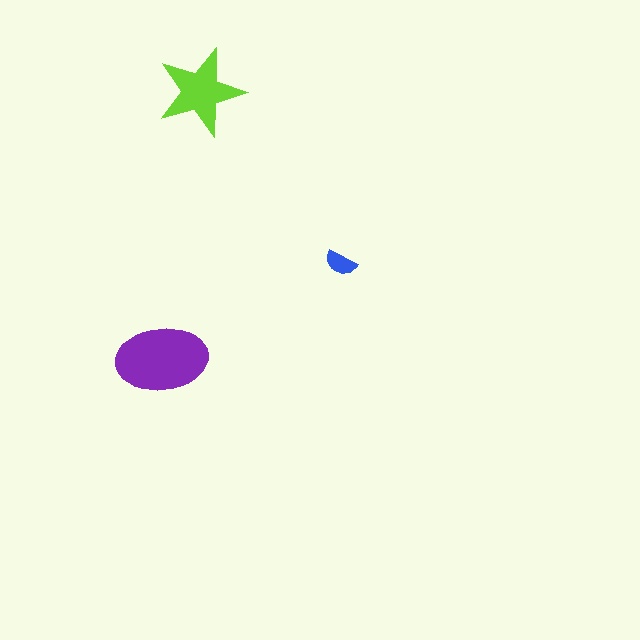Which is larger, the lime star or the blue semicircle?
The lime star.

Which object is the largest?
The purple ellipse.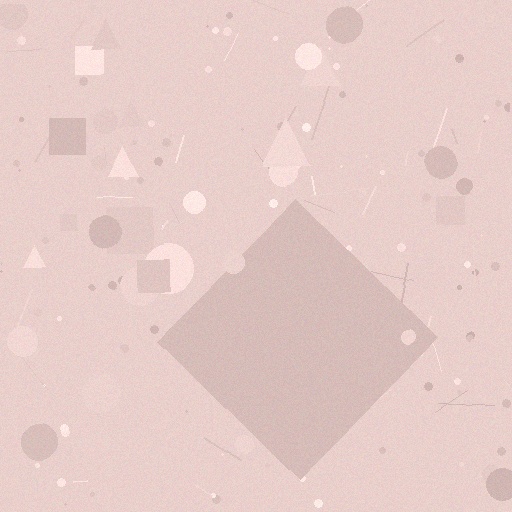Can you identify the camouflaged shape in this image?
The camouflaged shape is a diamond.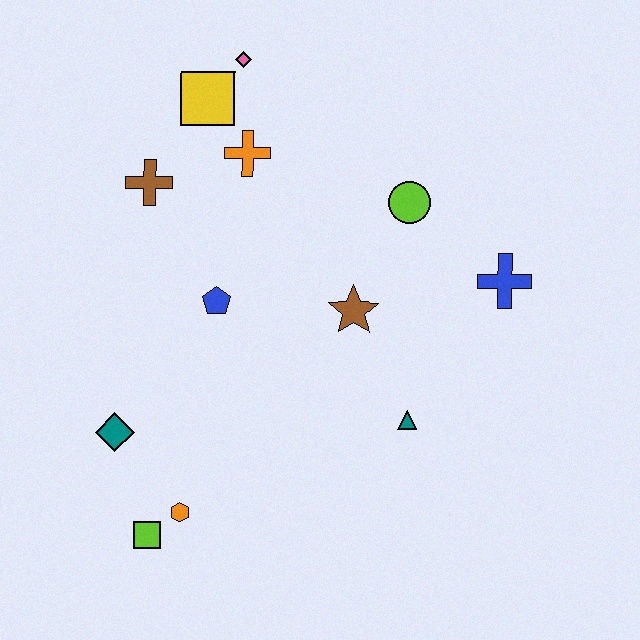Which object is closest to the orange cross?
The yellow square is closest to the orange cross.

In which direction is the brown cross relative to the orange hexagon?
The brown cross is above the orange hexagon.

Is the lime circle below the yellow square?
Yes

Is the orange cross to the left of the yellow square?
No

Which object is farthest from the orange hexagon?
The pink diamond is farthest from the orange hexagon.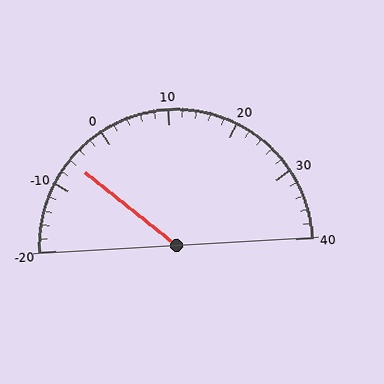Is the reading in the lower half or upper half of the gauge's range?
The reading is in the lower half of the range (-20 to 40).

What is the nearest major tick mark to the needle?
The nearest major tick mark is -10.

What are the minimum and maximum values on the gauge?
The gauge ranges from -20 to 40.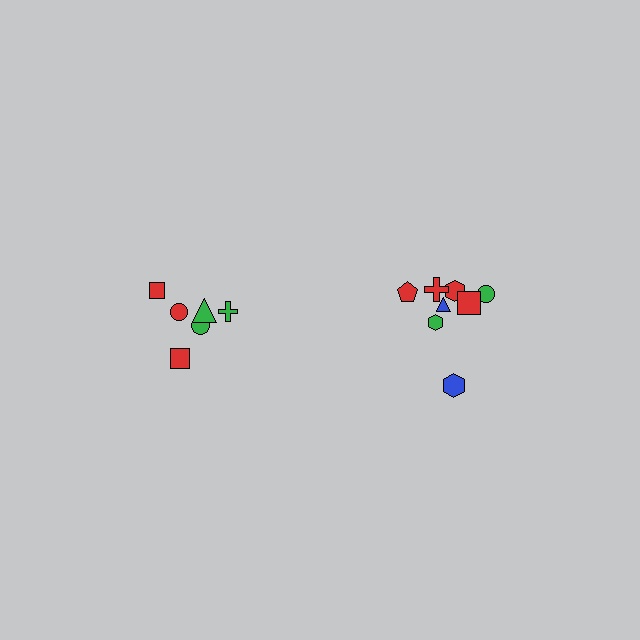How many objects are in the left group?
There are 6 objects.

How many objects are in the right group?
There are 8 objects.